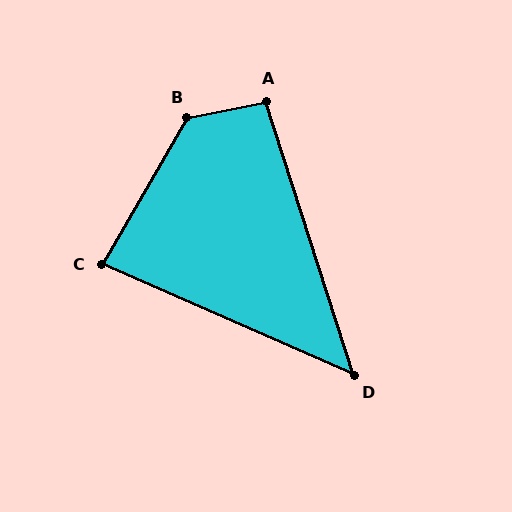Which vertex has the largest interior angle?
B, at approximately 131 degrees.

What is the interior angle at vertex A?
Approximately 96 degrees (obtuse).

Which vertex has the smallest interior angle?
D, at approximately 49 degrees.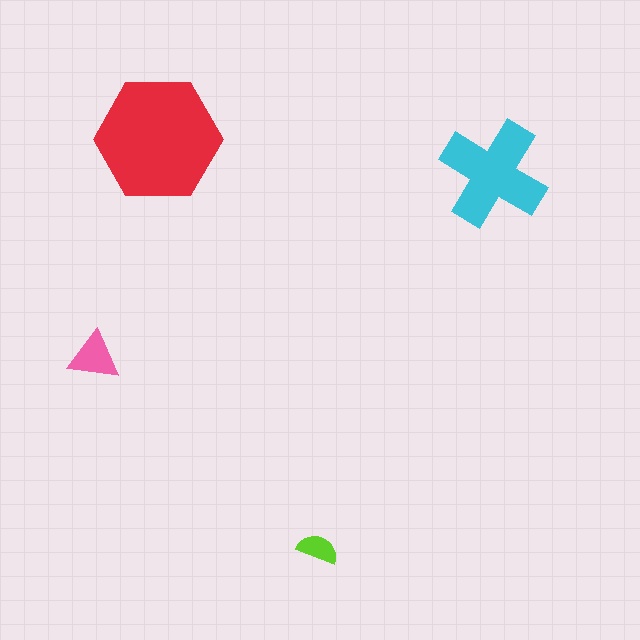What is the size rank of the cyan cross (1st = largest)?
2nd.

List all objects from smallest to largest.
The lime semicircle, the pink triangle, the cyan cross, the red hexagon.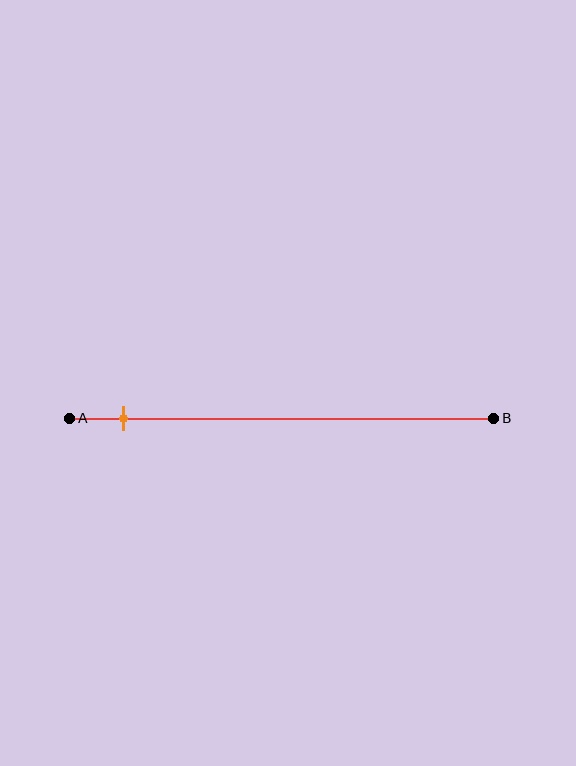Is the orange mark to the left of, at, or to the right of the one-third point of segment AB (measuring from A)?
The orange mark is to the left of the one-third point of segment AB.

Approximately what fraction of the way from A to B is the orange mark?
The orange mark is approximately 15% of the way from A to B.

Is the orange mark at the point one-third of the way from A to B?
No, the mark is at about 15% from A, not at the 33% one-third point.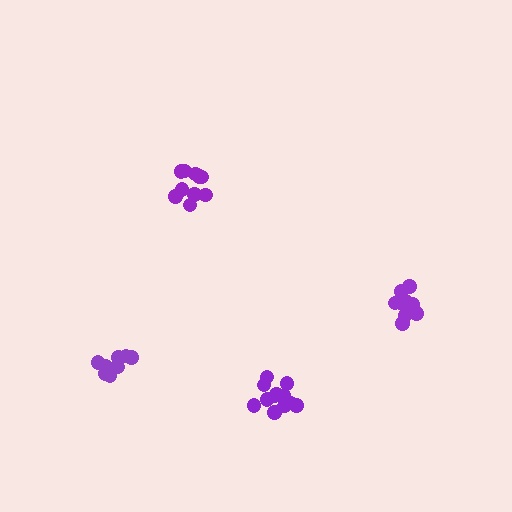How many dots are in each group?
Group 1: 10 dots, Group 2: 12 dots, Group 3: 11 dots, Group 4: 8 dots (41 total).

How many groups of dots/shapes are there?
There are 4 groups.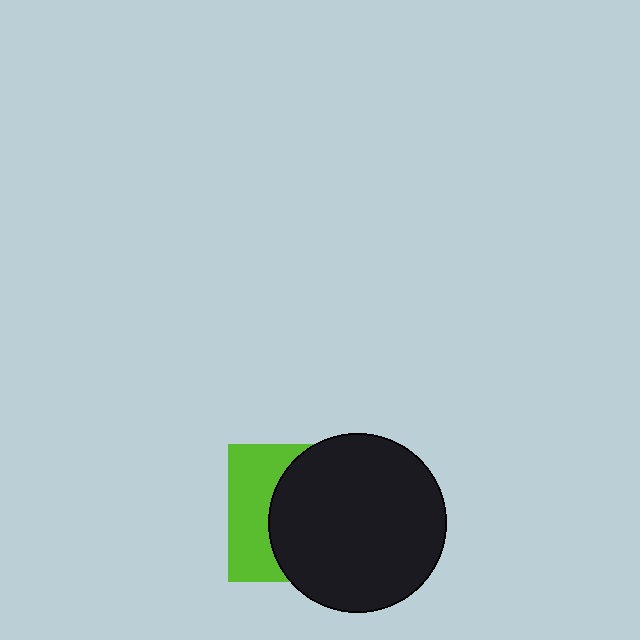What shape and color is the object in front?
The object in front is a black circle.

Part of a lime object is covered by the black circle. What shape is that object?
It is a square.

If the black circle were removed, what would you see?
You would see the complete lime square.